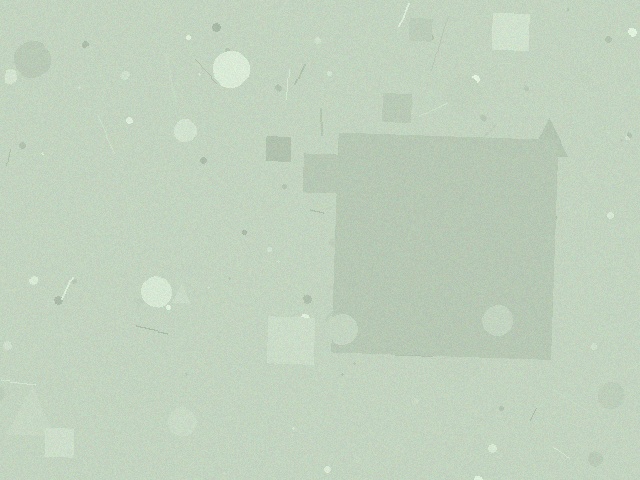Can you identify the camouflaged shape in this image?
The camouflaged shape is a square.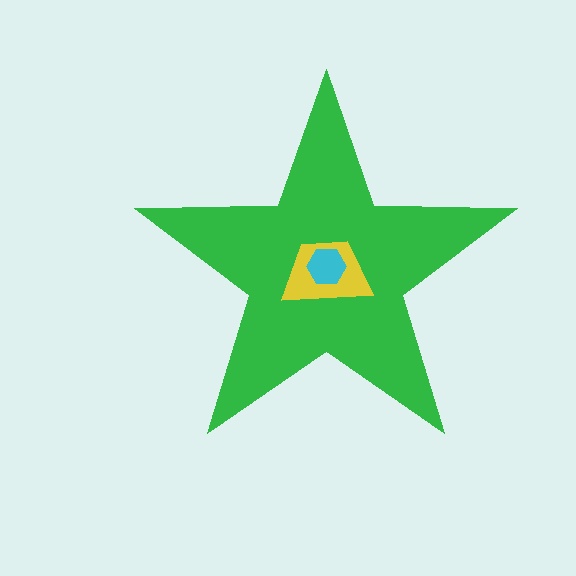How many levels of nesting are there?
3.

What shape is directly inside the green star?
The yellow trapezoid.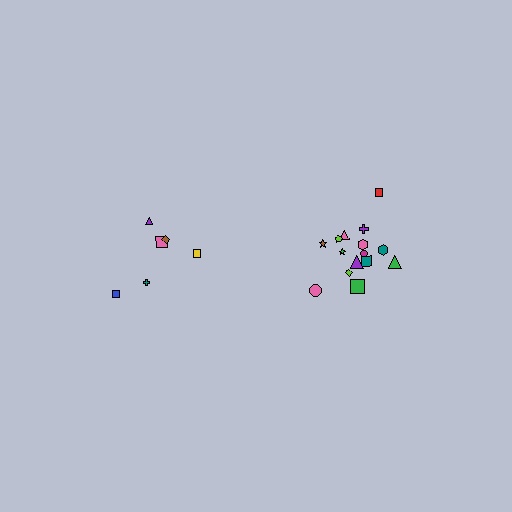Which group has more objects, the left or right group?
The right group.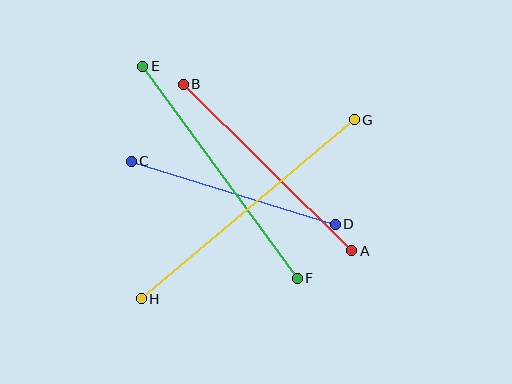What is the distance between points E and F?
The distance is approximately 262 pixels.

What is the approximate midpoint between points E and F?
The midpoint is at approximately (220, 172) pixels.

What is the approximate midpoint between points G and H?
The midpoint is at approximately (248, 209) pixels.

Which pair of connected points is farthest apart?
Points G and H are farthest apart.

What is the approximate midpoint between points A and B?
The midpoint is at approximately (267, 167) pixels.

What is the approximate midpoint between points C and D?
The midpoint is at approximately (233, 193) pixels.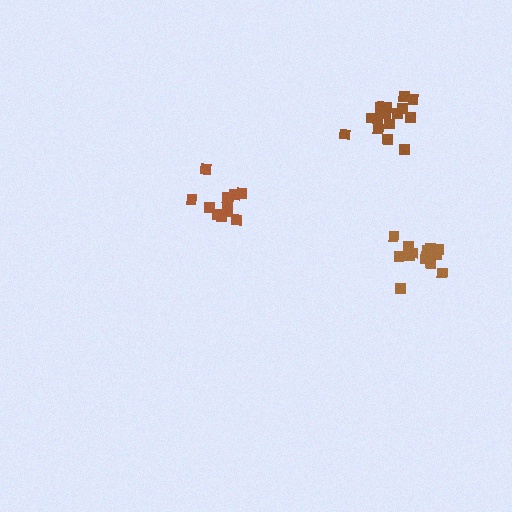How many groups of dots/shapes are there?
There are 3 groups.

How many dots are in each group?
Group 1: 11 dots, Group 2: 17 dots, Group 3: 17 dots (45 total).